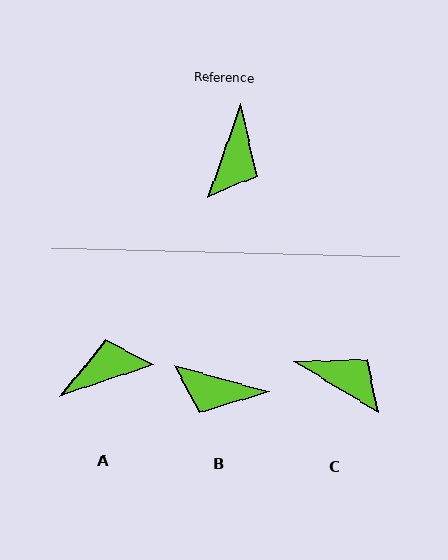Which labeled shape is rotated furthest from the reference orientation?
A, about 129 degrees away.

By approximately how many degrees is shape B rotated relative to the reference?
Approximately 86 degrees clockwise.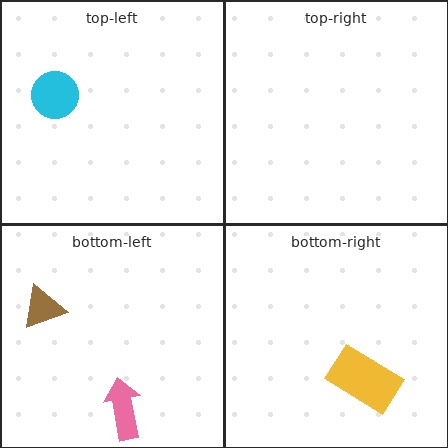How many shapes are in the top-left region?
1.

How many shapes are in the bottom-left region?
2.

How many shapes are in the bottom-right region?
1.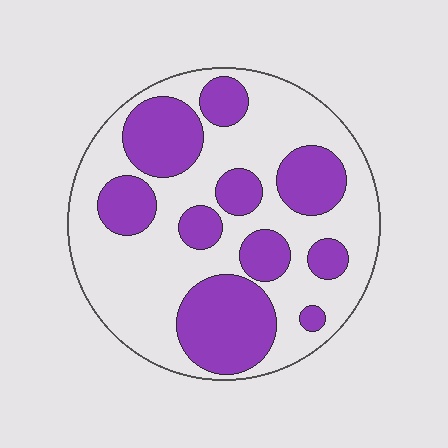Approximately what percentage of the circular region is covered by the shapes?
Approximately 40%.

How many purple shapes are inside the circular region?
10.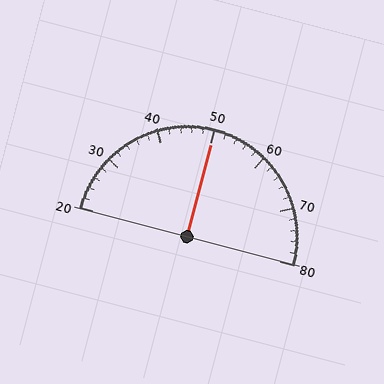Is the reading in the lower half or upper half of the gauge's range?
The reading is in the upper half of the range (20 to 80).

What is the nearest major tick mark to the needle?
The nearest major tick mark is 50.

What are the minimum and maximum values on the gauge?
The gauge ranges from 20 to 80.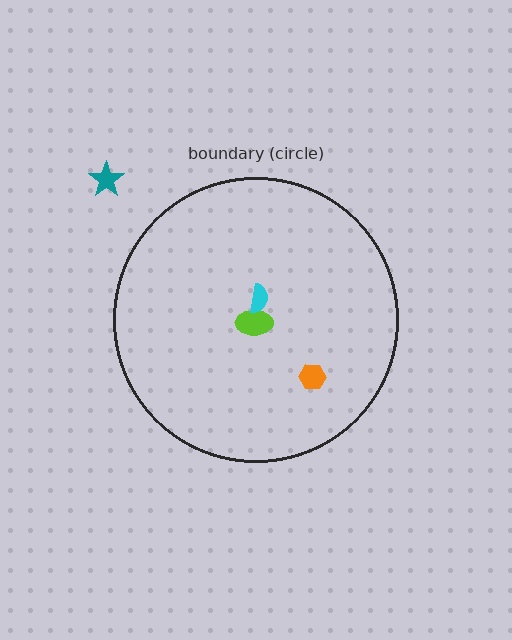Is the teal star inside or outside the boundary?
Outside.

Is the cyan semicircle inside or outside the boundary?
Inside.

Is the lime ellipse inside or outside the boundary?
Inside.